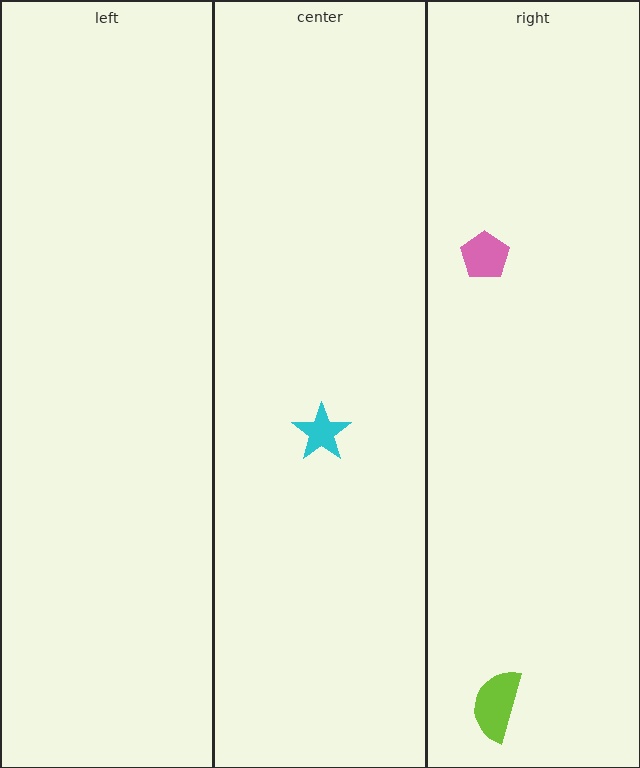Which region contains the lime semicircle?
The right region.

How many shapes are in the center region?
1.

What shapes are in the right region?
The pink pentagon, the lime semicircle.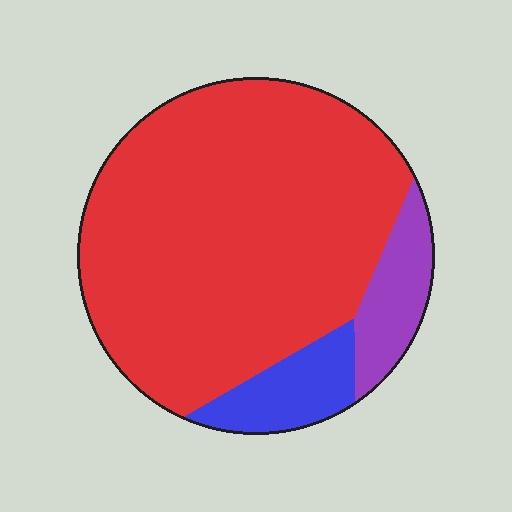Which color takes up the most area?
Red, at roughly 80%.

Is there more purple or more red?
Red.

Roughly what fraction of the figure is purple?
Purple covers 10% of the figure.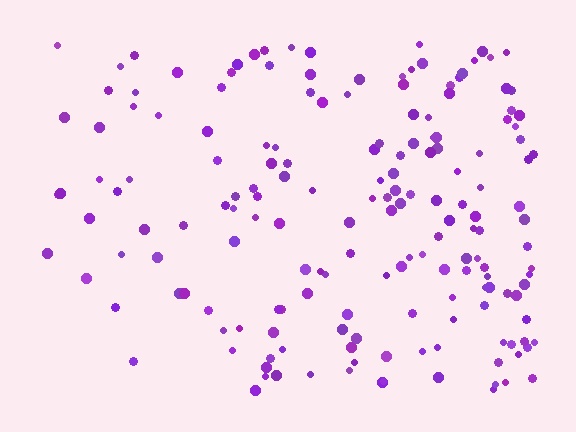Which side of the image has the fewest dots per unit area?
The left.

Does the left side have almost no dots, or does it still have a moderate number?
Still a moderate number, just noticeably fewer than the right.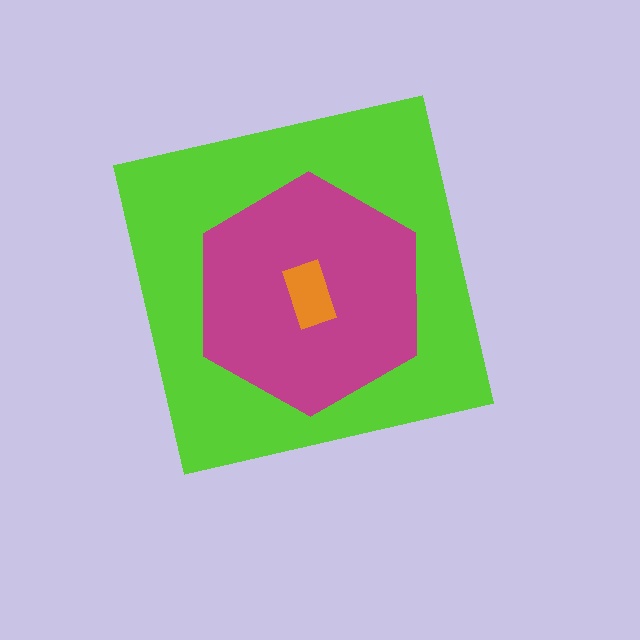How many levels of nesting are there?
3.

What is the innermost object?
The orange rectangle.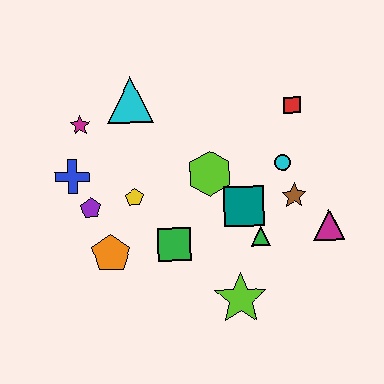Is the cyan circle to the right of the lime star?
Yes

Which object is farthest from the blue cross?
The magenta triangle is farthest from the blue cross.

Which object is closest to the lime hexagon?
The teal square is closest to the lime hexagon.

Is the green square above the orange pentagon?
Yes